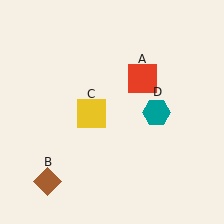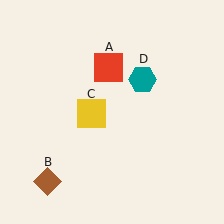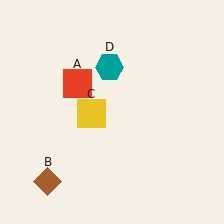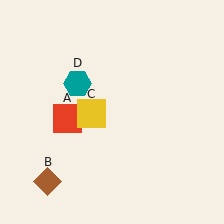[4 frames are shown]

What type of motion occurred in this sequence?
The red square (object A), teal hexagon (object D) rotated counterclockwise around the center of the scene.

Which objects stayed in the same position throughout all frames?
Brown diamond (object B) and yellow square (object C) remained stationary.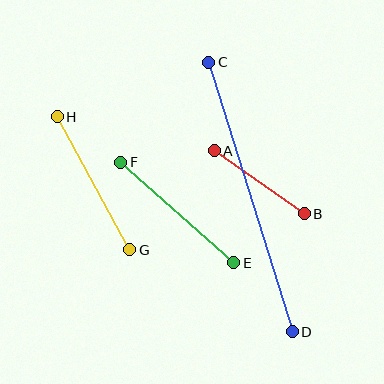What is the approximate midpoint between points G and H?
The midpoint is at approximately (93, 183) pixels.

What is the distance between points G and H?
The distance is approximately 152 pixels.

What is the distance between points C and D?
The distance is approximately 282 pixels.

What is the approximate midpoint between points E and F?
The midpoint is at approximately (177, 212) pixels.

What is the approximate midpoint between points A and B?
The midpoint is at approximately (259, 182) pixels.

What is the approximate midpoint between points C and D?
The midpoint is at approximately (250, 197) pixels.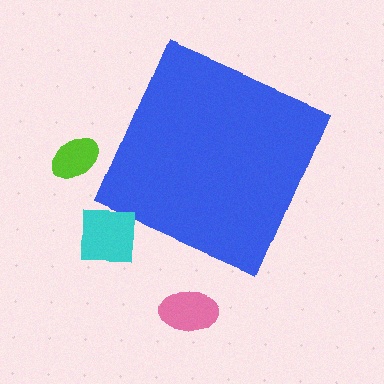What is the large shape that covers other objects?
A blue square.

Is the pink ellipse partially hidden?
No, the pink ellipse is fully visible.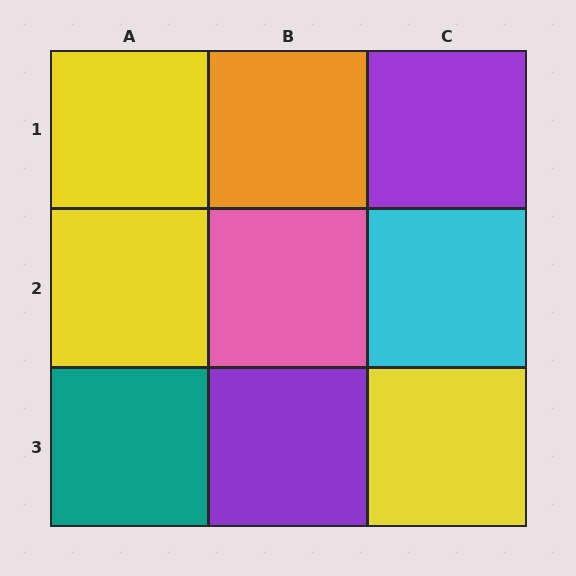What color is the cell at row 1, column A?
Yellow.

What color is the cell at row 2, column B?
Pink.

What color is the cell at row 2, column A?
Yellow.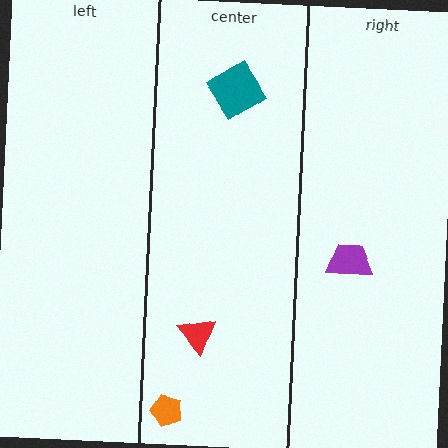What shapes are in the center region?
The orange pentagon, the red triangle, the teal diamond.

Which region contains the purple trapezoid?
The right region.